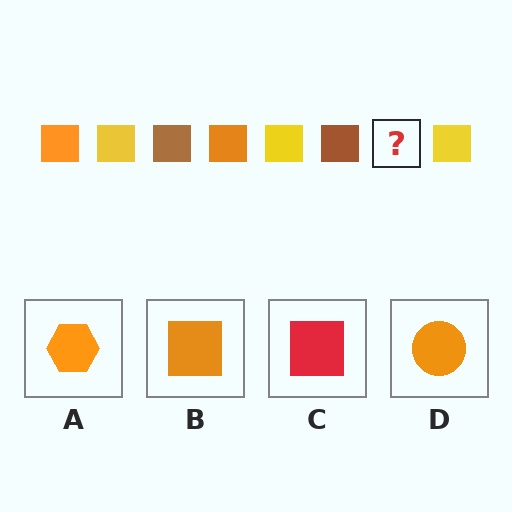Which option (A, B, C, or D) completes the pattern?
B.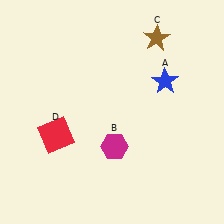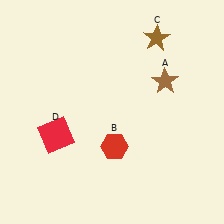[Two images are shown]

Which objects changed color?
A changed from blue to brown. B changed from magenta to red.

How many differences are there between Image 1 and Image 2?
There are 2 differences between the two images.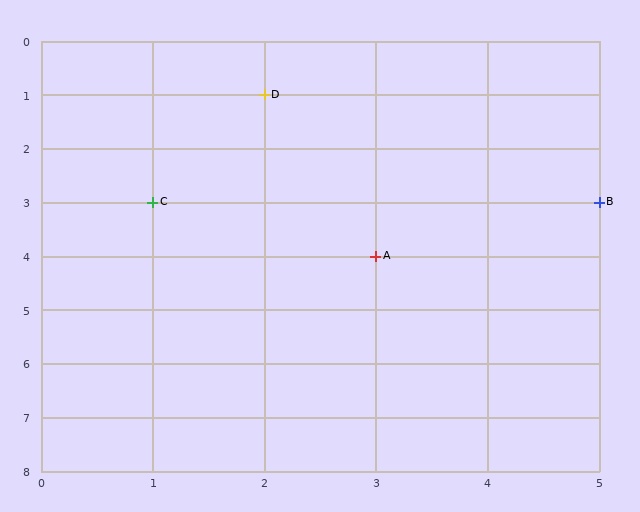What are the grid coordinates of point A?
Point A is at grid coordinates (3, 4).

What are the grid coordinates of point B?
Point B is at grid coordinates (5, 3).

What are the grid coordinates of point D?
Point D is at grid coordinates (2, 1).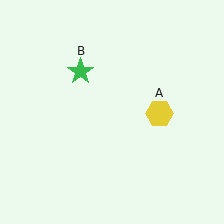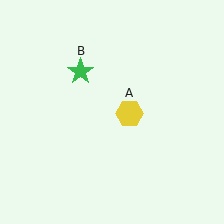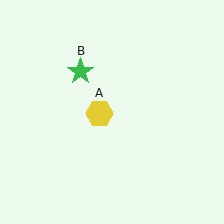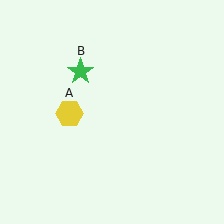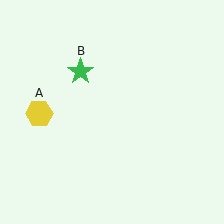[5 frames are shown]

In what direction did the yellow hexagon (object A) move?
The yellow hexagon (object A) moved left.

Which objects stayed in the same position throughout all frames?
Green star (object B) remained stationary.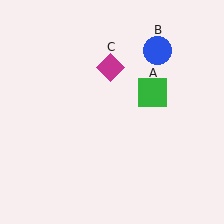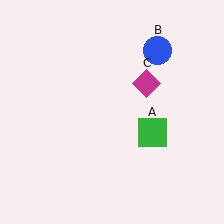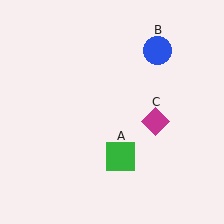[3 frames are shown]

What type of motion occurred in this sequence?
The green square (object A), magenta diamond (object C) rotated clockwise around the center of the scene.